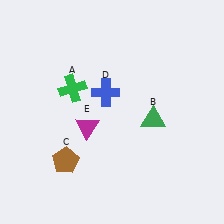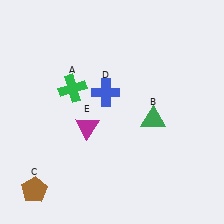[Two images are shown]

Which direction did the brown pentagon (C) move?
The brown pentagon (C) moved left.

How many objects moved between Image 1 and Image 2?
1 object moved between the two images.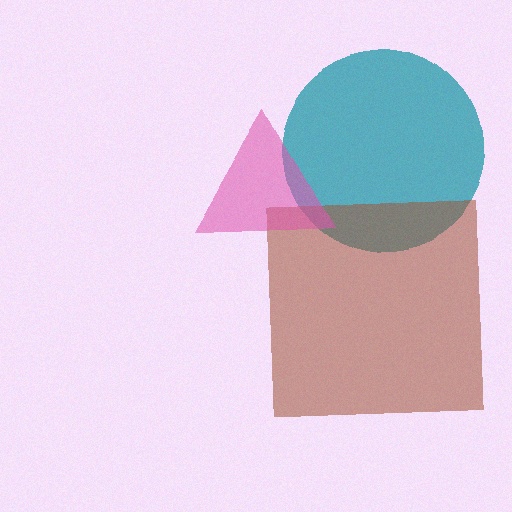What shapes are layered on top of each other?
The layered shapes are: a teal circle, a brown square, a pink triangle.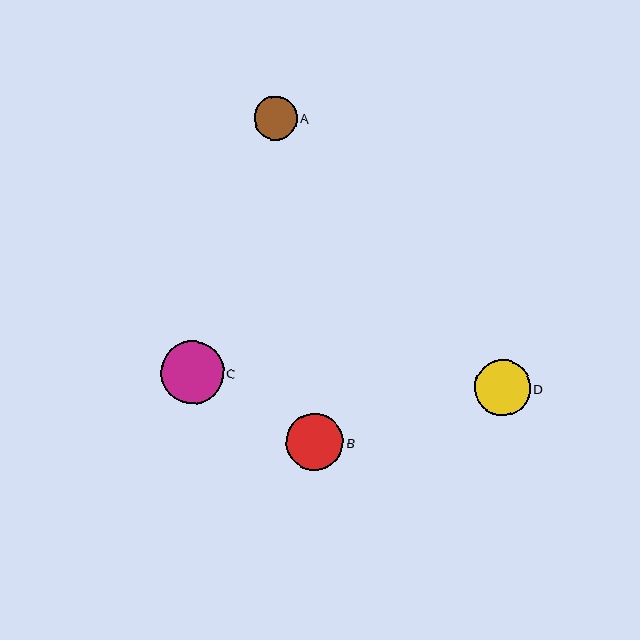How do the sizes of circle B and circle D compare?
Circle B and circle D are approximately the same size.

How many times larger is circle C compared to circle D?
Circle C is approximately 1.1 times the size of circle D.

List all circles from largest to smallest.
From largest to smallest: C, B, D, A.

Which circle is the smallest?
Circle A is the smallest with a size of approximately 43 pixels.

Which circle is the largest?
Circle C is the largest with a size of approximately 63 pixels.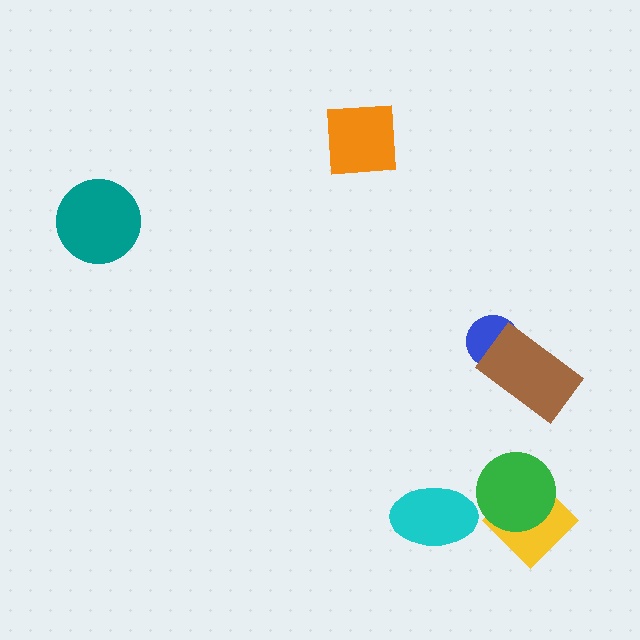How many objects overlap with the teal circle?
0 objects overlap with the teal circle.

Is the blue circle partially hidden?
Yes, it is partially covered by another shape.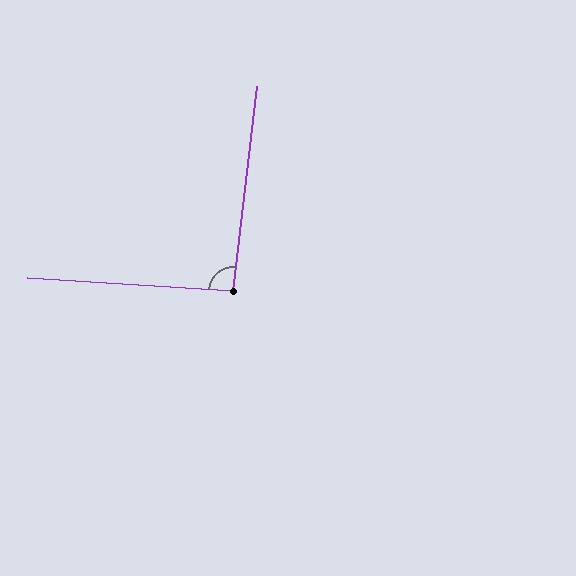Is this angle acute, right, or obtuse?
It is approximately a right angle.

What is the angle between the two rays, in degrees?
Approximately 93 degrees.